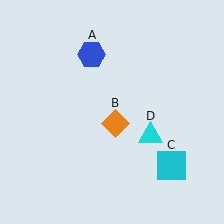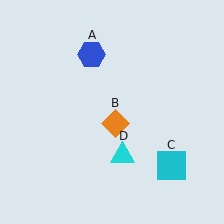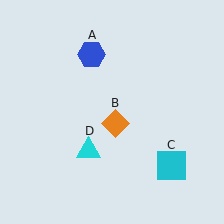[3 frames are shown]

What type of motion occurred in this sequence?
The cyan triangle (object D) rotated clockwise around the center of the scene.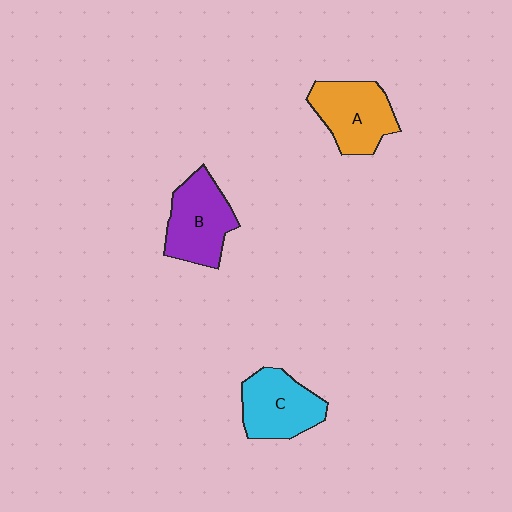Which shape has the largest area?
Shape B (purple).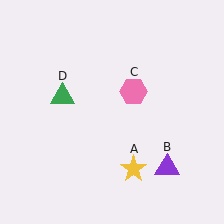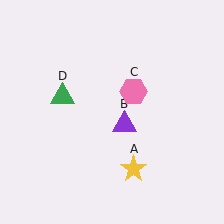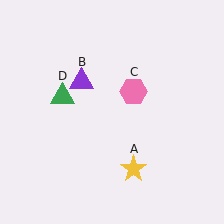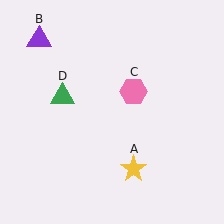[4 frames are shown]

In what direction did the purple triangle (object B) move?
The purple triangle (object B) moved up and to the left.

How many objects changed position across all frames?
1 object changed position: purple triangle (object B).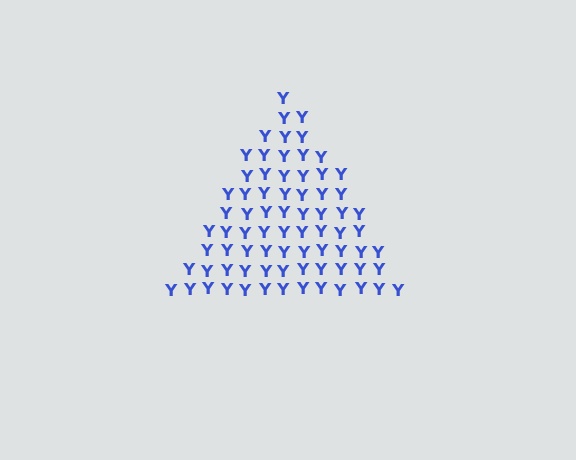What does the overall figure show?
The overall figure shows a triangle.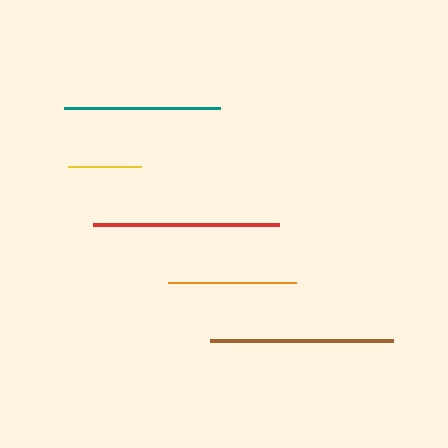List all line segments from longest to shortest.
From longest to shortest: red, brown, teal, orange, yellow.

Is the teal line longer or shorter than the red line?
The red line is longer than the teal line.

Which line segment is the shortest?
The yellow line is the shortest at approximately 73 pixels.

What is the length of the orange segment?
The orange segment is approximately 129 pixels long.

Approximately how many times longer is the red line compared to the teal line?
The red line is approximately 1.2 times the length of the teal line.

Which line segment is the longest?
The red line is the longest at approximately 185 pixels.